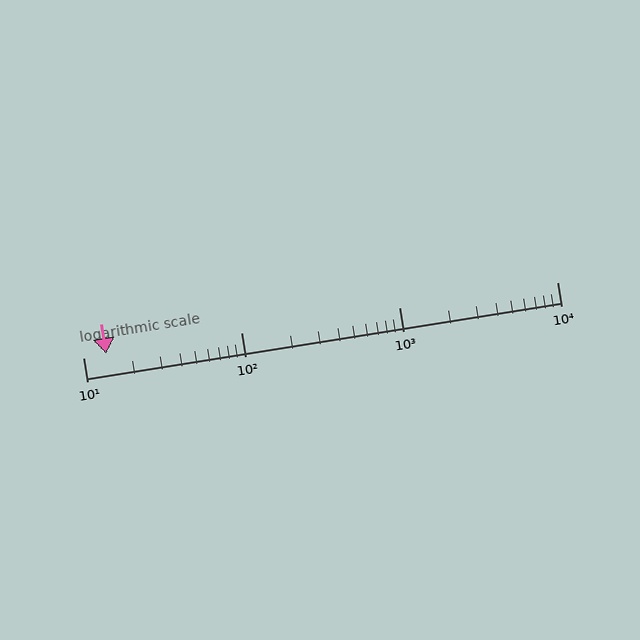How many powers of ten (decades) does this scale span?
The scale spans 3 decades, from 10 to 10000.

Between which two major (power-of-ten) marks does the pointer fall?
The pointer is between 10 and 100.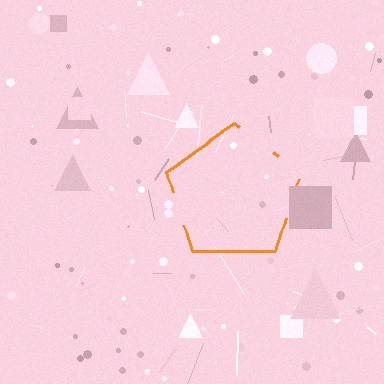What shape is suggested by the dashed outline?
The dashed outline suggests a pentagon.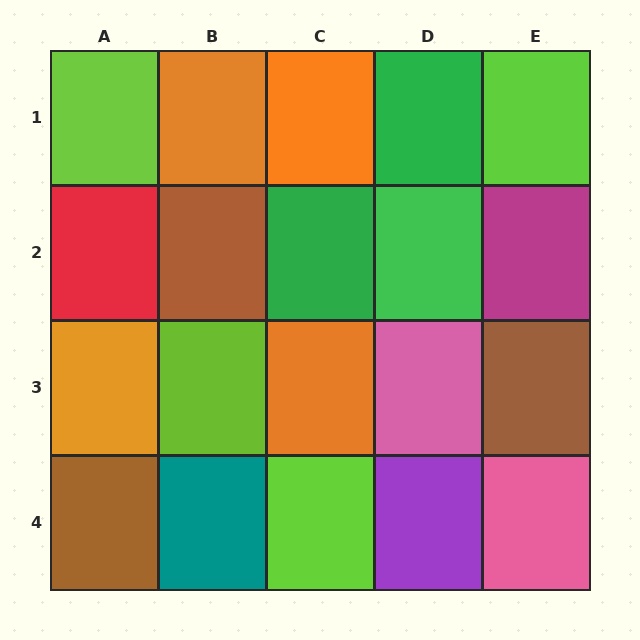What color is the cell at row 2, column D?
Green.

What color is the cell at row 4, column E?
Pink.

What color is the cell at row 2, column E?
Magenta.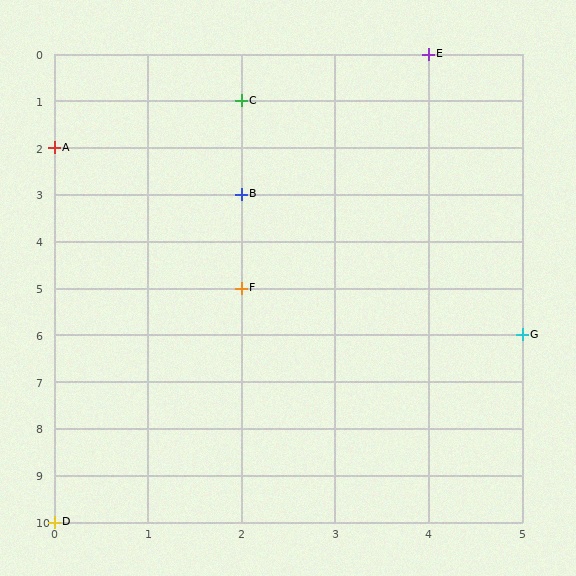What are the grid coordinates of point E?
Point E is at grid coordinates (4, 0).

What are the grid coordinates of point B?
Point B is at grid coordinates (2, 3).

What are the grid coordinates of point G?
Point G is at grid coordinates (5, 6).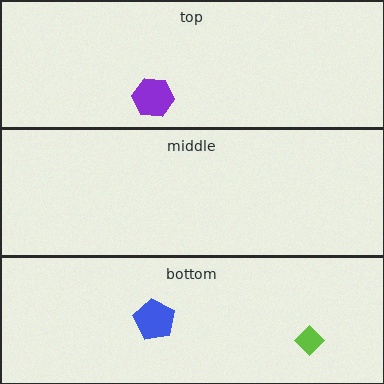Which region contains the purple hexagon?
The top region.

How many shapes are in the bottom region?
2.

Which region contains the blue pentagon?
The bottom region.